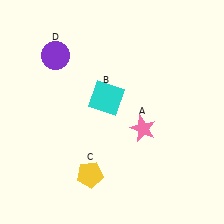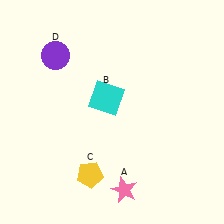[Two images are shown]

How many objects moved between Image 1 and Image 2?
1 object moved between the two images.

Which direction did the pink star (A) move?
The pink star (A) moved down.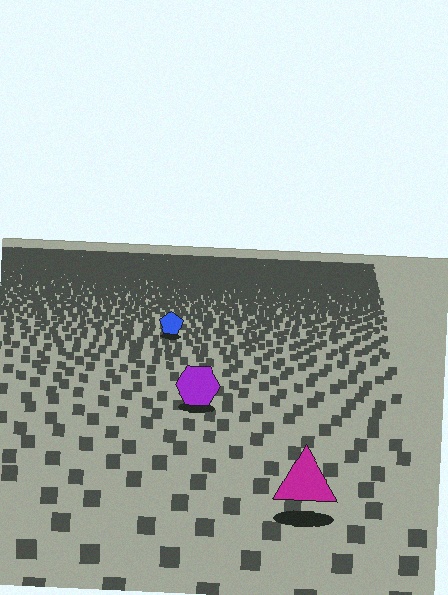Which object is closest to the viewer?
The magenta triangle is closest. The texture marks near it are larger and more spread out.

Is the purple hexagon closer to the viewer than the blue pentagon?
Yes. The purple hexagon is closer — you can tell from the texture gradient: the ground texture is coarser near it.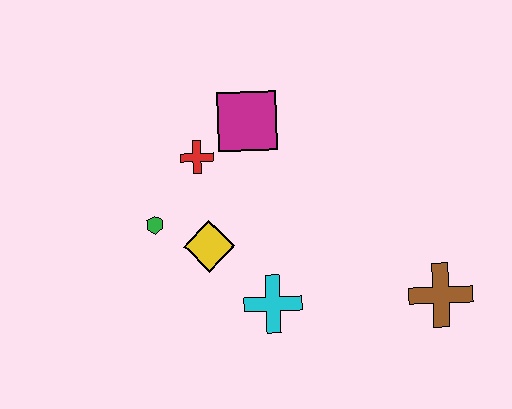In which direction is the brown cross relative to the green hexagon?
The brown cross is to the right of the green hexagon.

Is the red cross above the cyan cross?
Yes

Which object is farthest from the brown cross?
The green hexagon is farthest from the brown cross.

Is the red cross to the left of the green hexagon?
No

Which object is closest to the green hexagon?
The yellow diamond is closest to the green hexagon.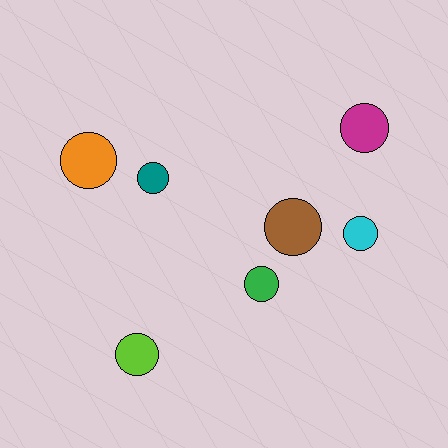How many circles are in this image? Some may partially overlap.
There are 7 circles.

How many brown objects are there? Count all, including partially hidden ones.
There is 1 brown object.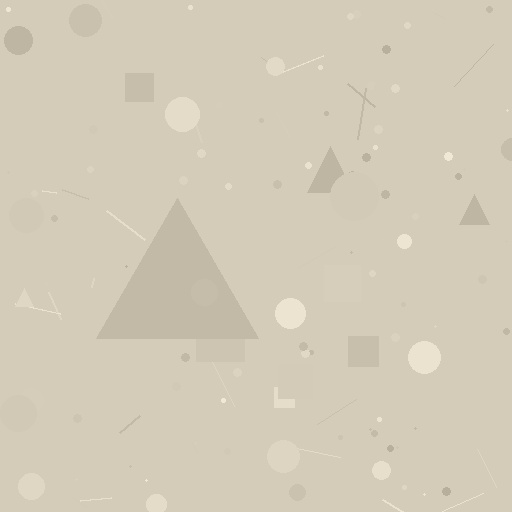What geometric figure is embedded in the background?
A triangle is embedded in the background.